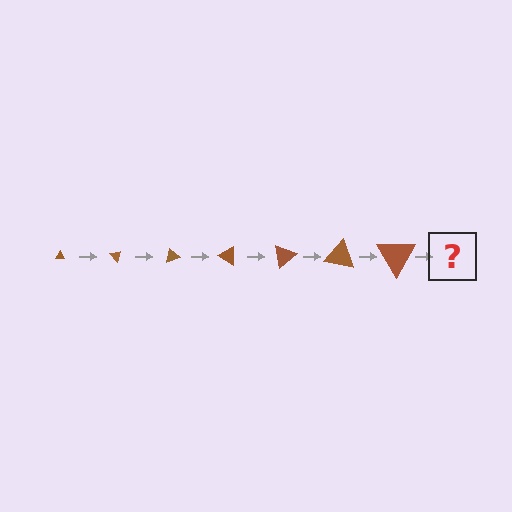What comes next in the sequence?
The next element should be a triangle, larger than the previous one and rotated 350 degrees from the start.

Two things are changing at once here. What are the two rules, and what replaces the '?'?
The two rules are that the triangle grows larger each step and it rotates 50 degrees each step. The '?' should be a triangle, larger than the previous one and rotated 350 degrees from the start.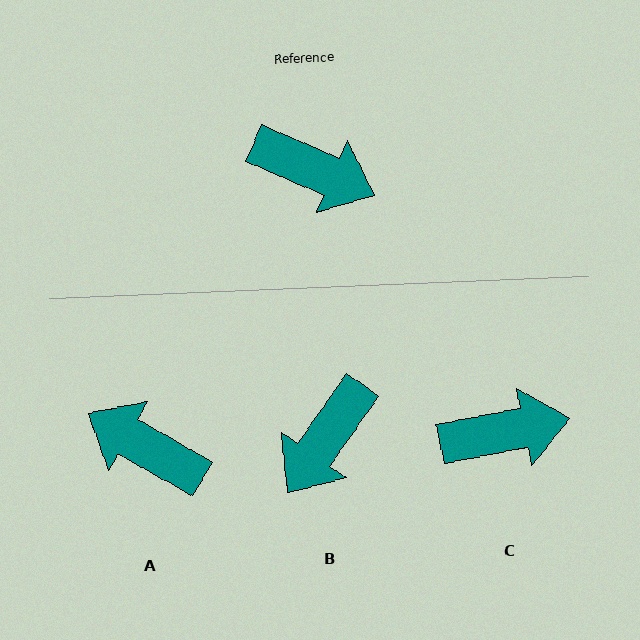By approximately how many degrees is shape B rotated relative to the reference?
Approximately 102 degrees clockwise.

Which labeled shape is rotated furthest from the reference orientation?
A, about 173 degrees away.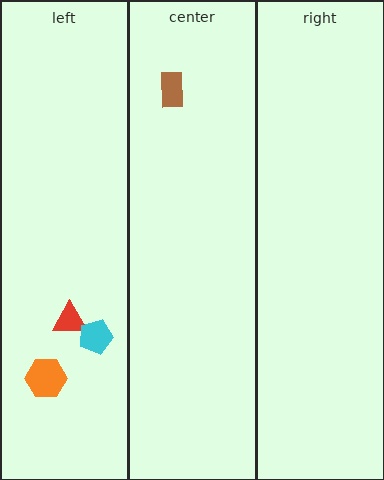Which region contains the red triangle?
The left region.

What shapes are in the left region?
The red triangle, the cyan pentagon, the orange hexagon.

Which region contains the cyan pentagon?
The left region.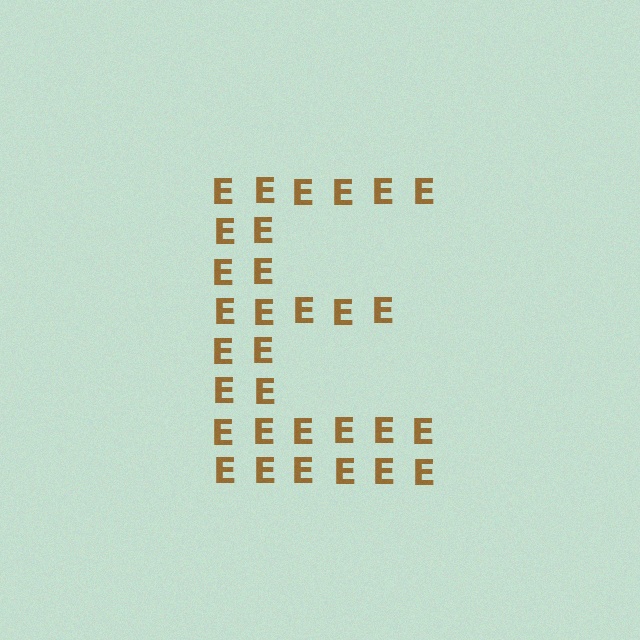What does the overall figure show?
The overall figure shows the letter E.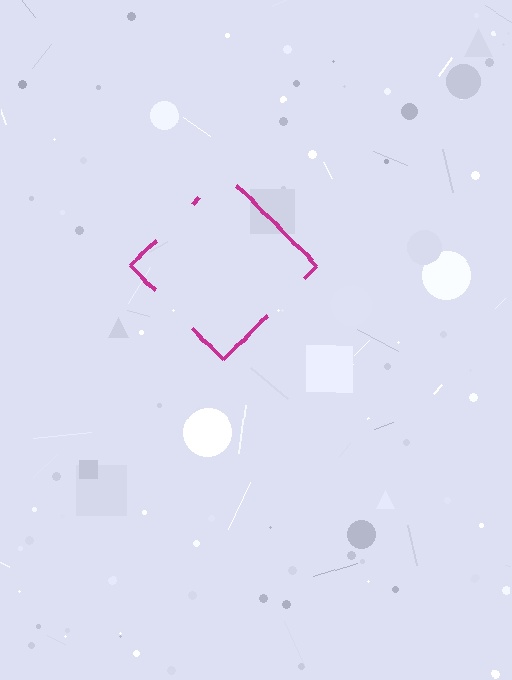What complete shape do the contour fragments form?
The contour fragments form a diamond.